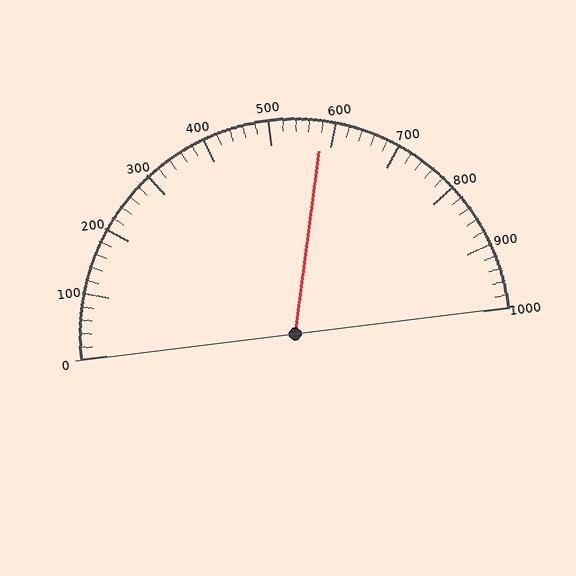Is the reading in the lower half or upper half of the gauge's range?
The reading is in the upper half of the range (0 to 1000).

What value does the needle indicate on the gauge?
The needle indicates approximately 580.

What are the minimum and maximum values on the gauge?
The gauge ranges from 0 to 1000.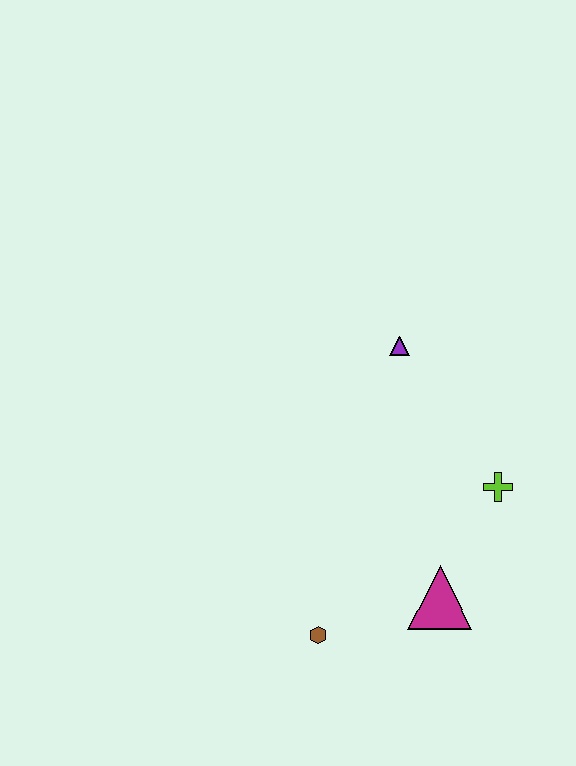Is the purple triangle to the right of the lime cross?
No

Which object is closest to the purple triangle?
The lime cross is closest to the purple triangle.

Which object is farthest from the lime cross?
The brown hexagon is farthest from the lime cross.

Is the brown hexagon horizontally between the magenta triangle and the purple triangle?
No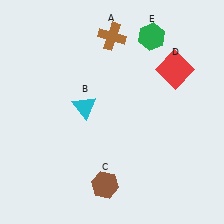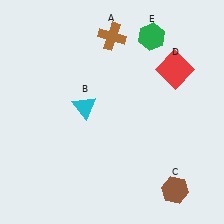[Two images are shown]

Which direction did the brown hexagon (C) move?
The brown hexagon (C) moved right.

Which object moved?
The brown hexagon (C) moved right.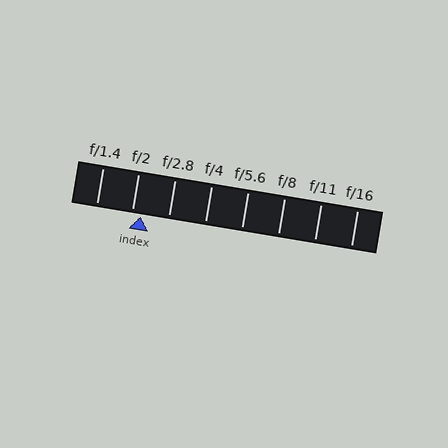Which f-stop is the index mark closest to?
The index mark is closest to f/2.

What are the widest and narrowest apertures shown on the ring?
The widest aperture shown is f/1.4 and the narrowest is f/16.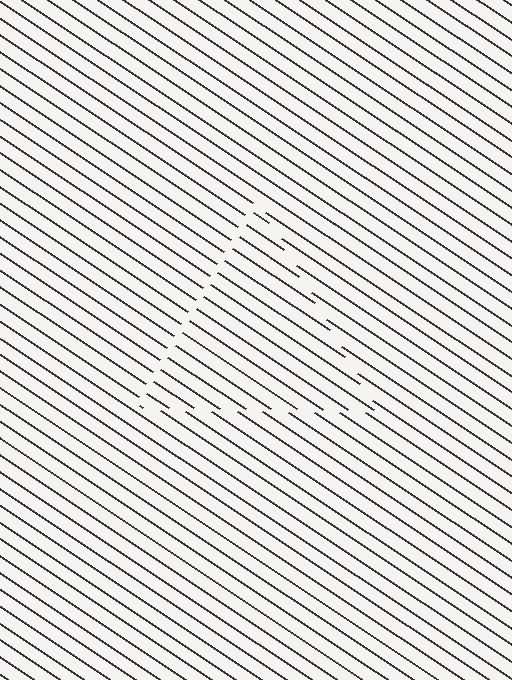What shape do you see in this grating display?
An illusory triangle. The interior of the shape contains the same grating, shifted by half a period — the contour is defined by the phase discontinuity where line-ends from the inner and outer gratings abut.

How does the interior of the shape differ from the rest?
The interior of the shape contains the same grating, shifted by half a period — the contour is defined by the phase discontinuity where line-ends from the inner and outer gratings abut.